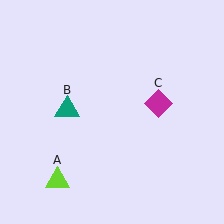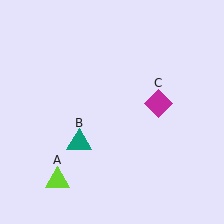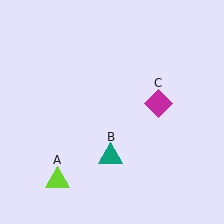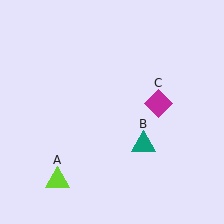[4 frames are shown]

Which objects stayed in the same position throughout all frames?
Lime triangle (object A) and magenta diamond (object C) remained stationary.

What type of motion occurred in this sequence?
The teal triangle (object B) rotated counterclockwise around the center of the scene.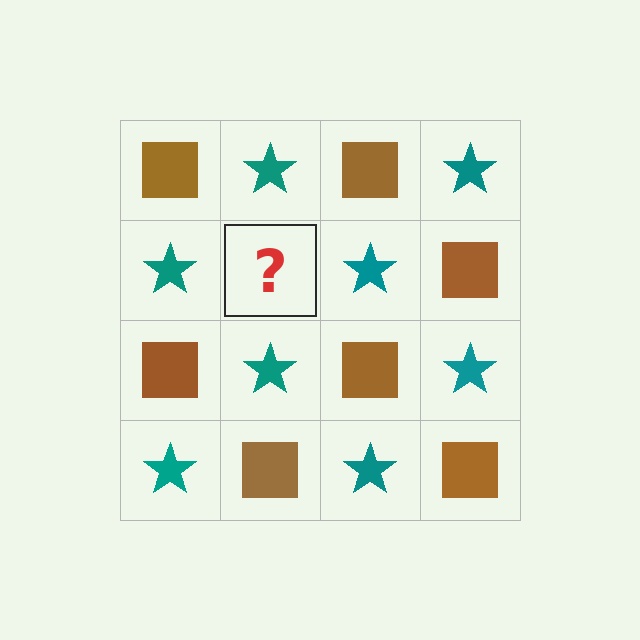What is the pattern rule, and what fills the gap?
The rule is that it alternates brown square and teal star in a checkerboard pattern. The gap should be filled with a brown square.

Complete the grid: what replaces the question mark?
The question mark should be replaced with a brown square.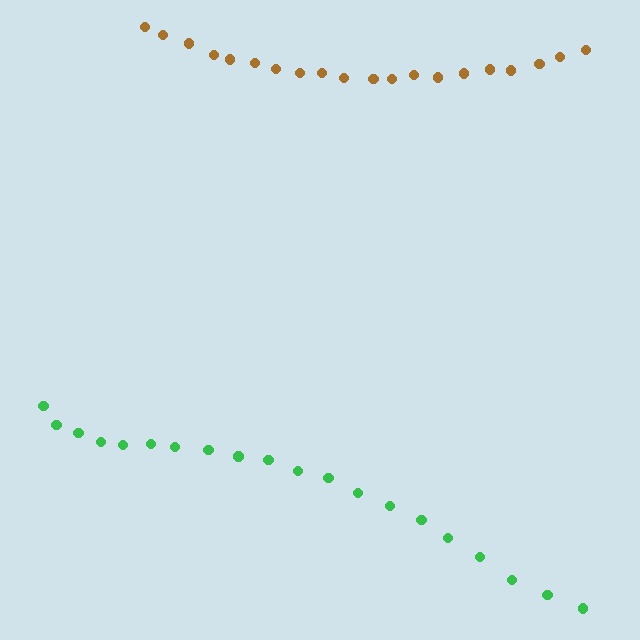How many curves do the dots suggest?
There are 2 distinct paths.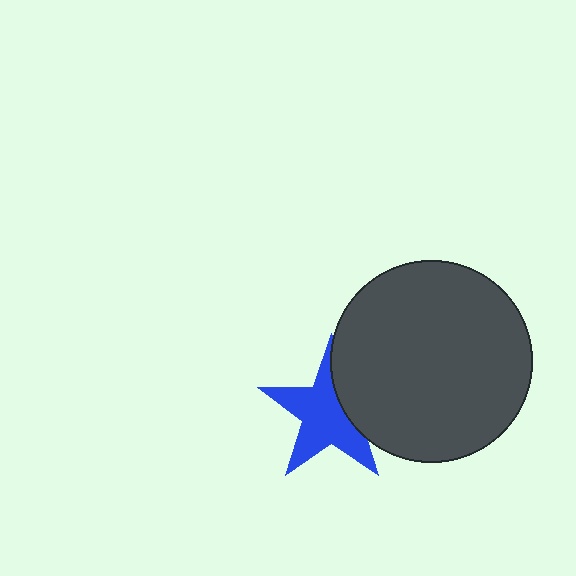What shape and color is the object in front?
The object in front is a dark gray circle.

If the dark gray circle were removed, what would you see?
You would see the complete blue star.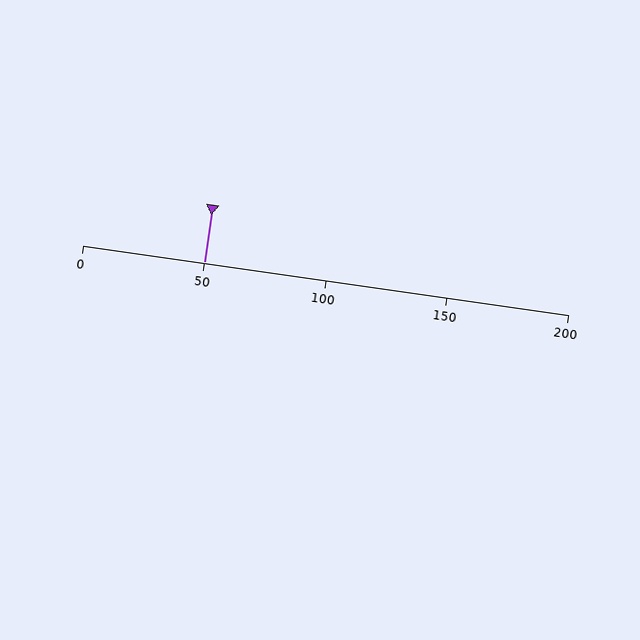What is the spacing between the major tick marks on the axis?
The major ticks are spaced 50 apart.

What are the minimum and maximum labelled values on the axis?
The axis runs from 0 to 200.